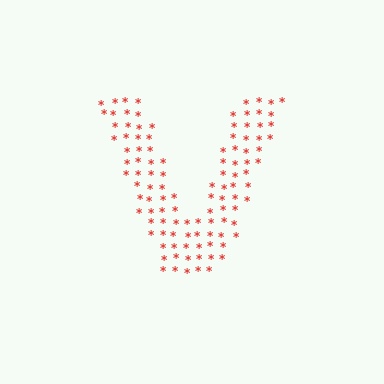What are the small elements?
The small elements are asterisks.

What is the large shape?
The large shape is the letter V.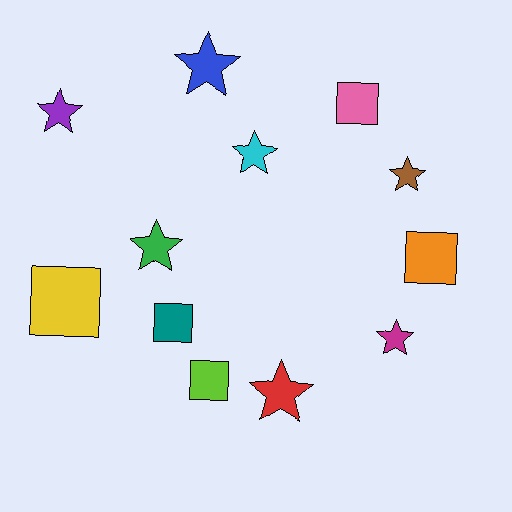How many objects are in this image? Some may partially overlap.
There are 12 objects.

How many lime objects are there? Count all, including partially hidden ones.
There is 1 lime object.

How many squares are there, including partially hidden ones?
There are 5 squares.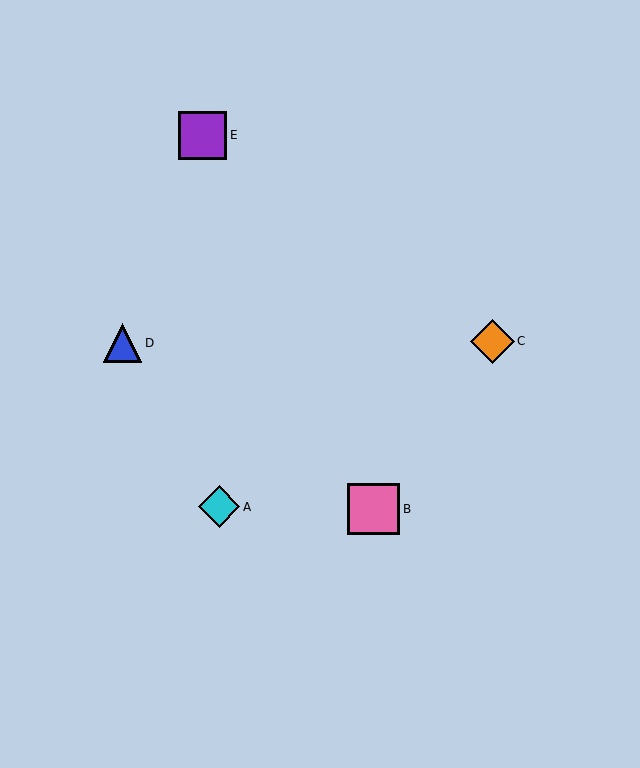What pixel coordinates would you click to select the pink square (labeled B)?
Click at (374, 509) to select the pink square B.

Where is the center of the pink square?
The center of the pink square is at (374, 509).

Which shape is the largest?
The pink square (labeled B) is the largest.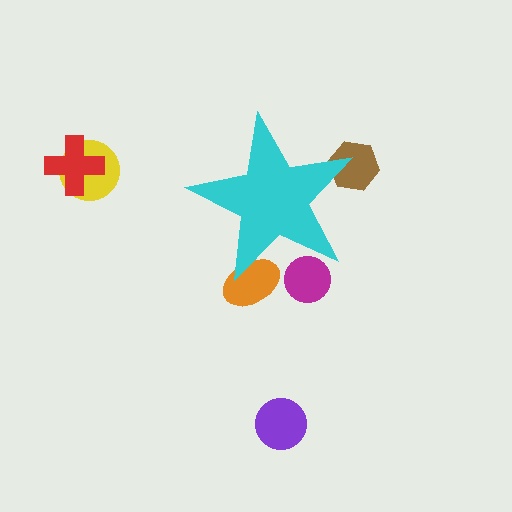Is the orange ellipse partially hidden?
Yes, the orange ellipse is partially hidden behind the cyan star.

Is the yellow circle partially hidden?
No, the yellow circle is fully visible.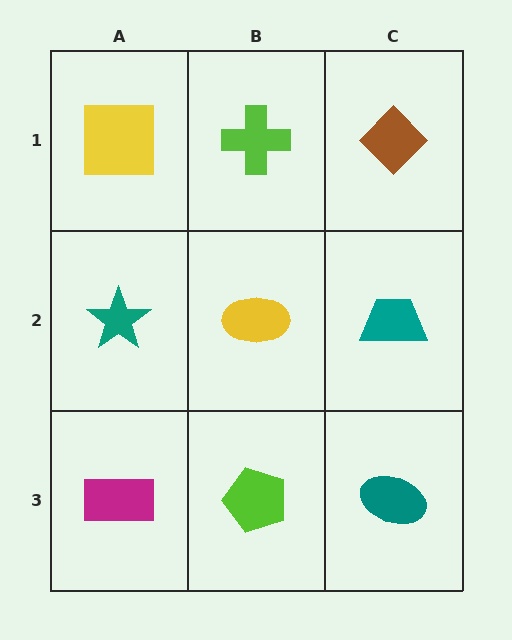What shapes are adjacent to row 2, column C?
A brown diamond (row 1, column C), a teal ellipse (row 3, column C), a yellow ellipse (row 2, column B).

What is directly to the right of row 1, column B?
A brown diamond.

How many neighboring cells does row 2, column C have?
3.